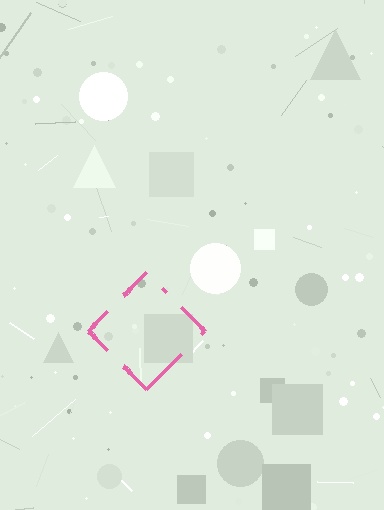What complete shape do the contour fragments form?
The contour fragments form a diamond.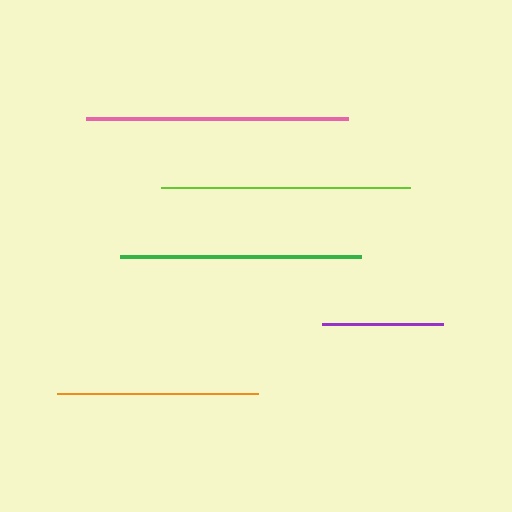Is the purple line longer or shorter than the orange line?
The orange line is longer than the purple line.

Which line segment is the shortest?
The purple line is the shortest at approximately 121 pixels.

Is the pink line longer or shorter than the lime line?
The pink line is longer than the lime line.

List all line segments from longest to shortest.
From longest to shortest: pink, lime, green, orange, purple.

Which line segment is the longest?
The pink line is the longest at approximately 261 pixels.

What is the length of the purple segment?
The purple segment is approximately 121 pixels long.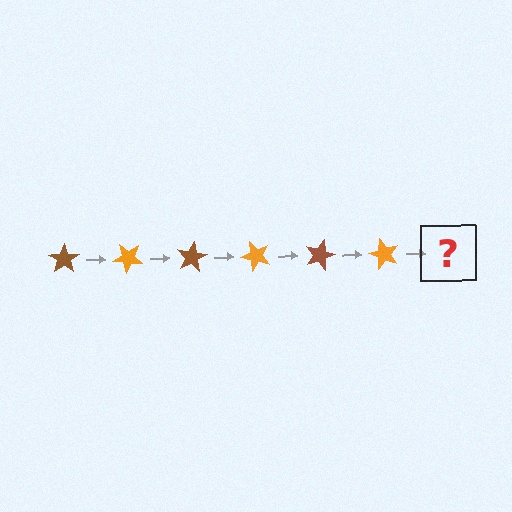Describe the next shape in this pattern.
It should be a brown star, rotated 240 degrees from the start.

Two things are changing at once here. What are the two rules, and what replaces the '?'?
The two rules are that it rotates 40 degrees each step and the color cycles through brown and orange. The '?' should be a brown star, rotated 240 degrees from the start.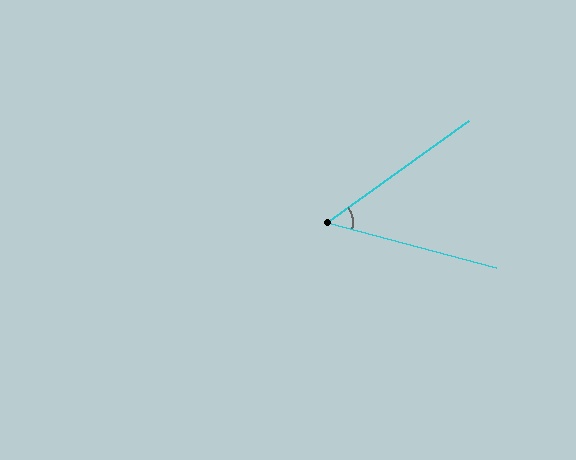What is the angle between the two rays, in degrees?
Approximately 50 degrees.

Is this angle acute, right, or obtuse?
It is acute.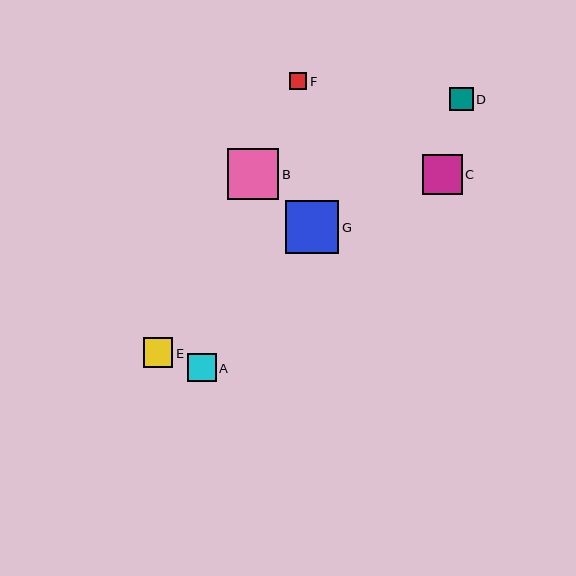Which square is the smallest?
Square F is the smallest with a size of approximately 18 pixels.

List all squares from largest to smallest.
From largest to smallest: G, B, C, E, A, D, F.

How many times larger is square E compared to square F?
Square E is approximately 1.7 times the size of square F.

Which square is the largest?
Square G is the largest with a size of approximately 53 pixels.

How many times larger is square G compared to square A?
Square G is approximately 1.8 times the size of square A.